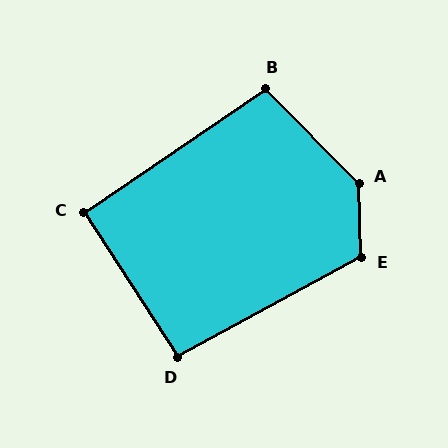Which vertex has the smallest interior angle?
C, at approximately 91 degrees.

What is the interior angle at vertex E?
Approximately 117 degrees (obtuse).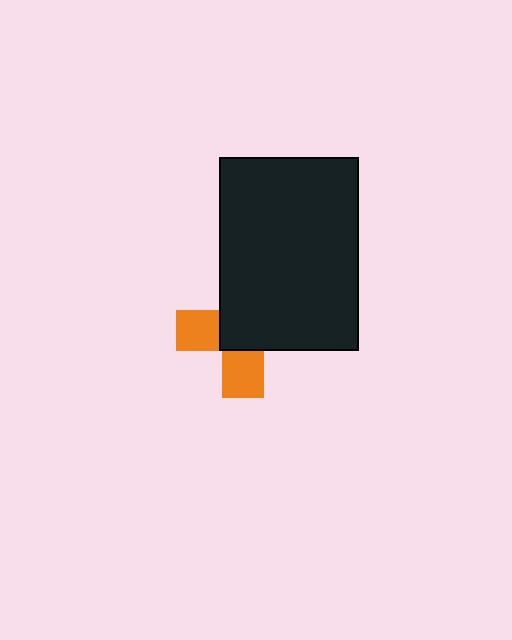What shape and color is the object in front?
The object in front is a black rectangle.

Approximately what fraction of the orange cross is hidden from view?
Roughly 60% of the orange cross is hidden behind the black rectangle.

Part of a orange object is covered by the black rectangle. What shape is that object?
It is a cross.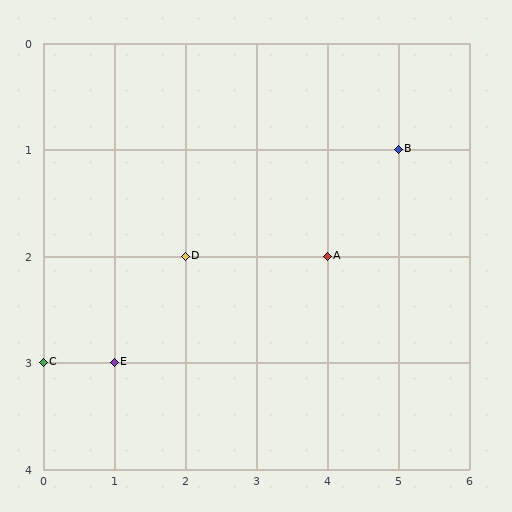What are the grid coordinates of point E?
Point E is at grid coordinates (1, 3).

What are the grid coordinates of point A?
Point A is at grid coordinates (4, 2).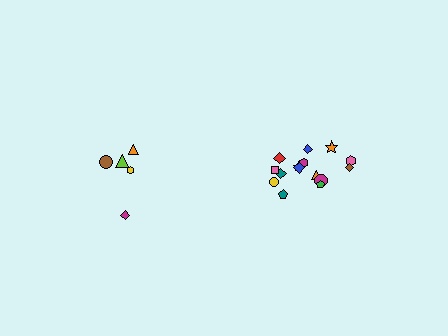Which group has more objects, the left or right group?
The right group.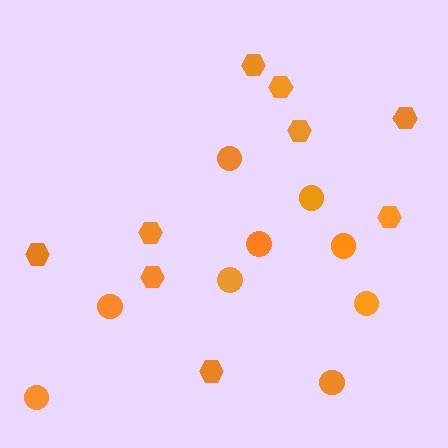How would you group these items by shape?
There are 2 groups: one group of hexagons (9) and one group of circles (9).